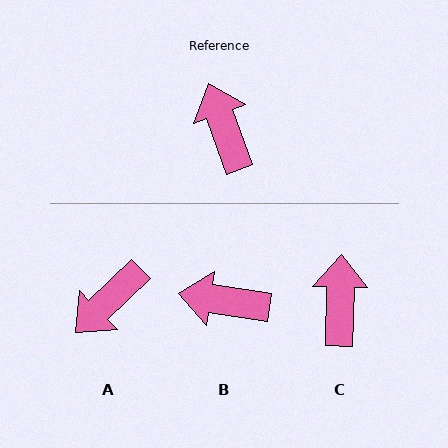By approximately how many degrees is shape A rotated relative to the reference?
Approximately 114 degrees counter-clockwise.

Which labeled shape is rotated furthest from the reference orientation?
A, about 114 degrees away.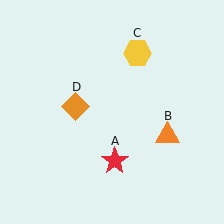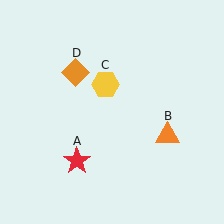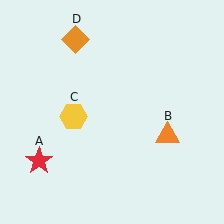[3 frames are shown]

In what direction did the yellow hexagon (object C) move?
The yellow hexagon (object C) moved down and to the left.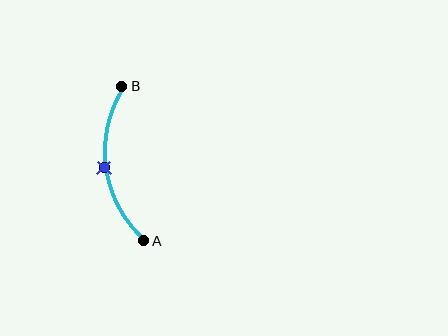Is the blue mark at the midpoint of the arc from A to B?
Yes. The blue mark lies on the arc at equal arc-length from both A and B — it is the arc midpoint.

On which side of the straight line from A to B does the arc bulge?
The arc bulges to the left of the straight line connecting A and B.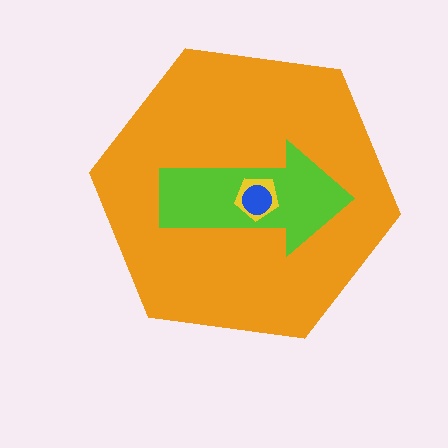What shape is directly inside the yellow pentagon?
The blue circle.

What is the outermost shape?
The orange hexagon.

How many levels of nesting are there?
4.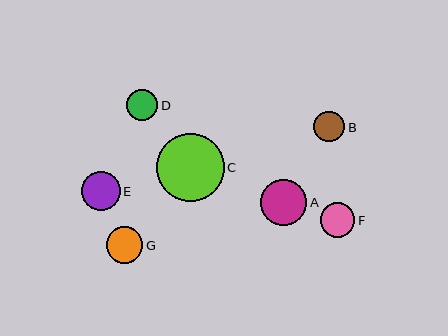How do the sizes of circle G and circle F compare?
Circle G and circle F are approximately the same size.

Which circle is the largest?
Circle C is the largest with a size of approximately 68 pixels.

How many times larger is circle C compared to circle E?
Circle C is approximately 1.7 times the size of circle E.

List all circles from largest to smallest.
From largest to smallest: C, A, E, G, F, D, B.